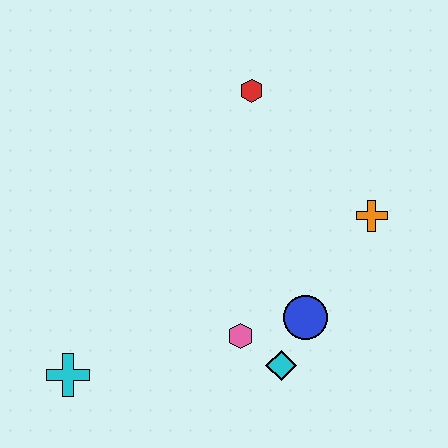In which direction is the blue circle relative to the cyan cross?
The blue circle is to the right of the cyan cross.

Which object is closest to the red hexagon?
The orange cross is closest to the red hexagon.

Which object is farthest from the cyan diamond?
The red hexagon is farthest from the cyan diamond.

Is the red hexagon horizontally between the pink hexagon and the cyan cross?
No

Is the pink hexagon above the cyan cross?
Yes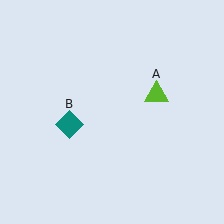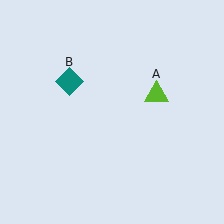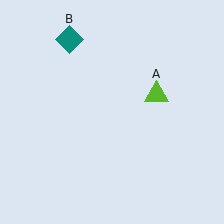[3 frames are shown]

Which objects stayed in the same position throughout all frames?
Lime triangle (object A) remained stationary.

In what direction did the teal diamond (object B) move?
The teal diamond (object B) moved up.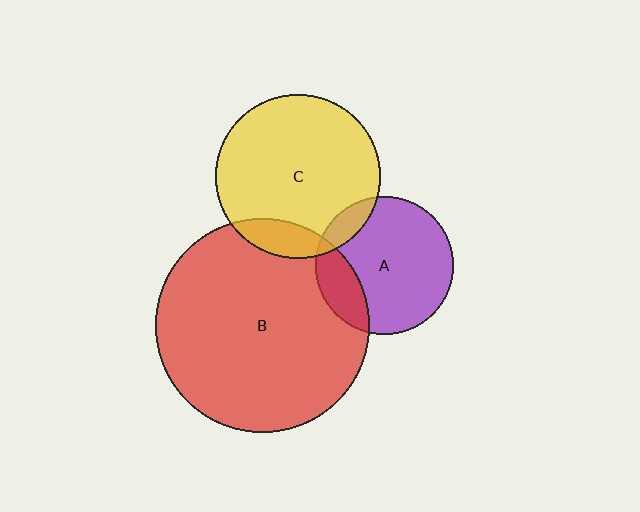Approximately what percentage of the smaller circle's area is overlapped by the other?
Approximately 15%.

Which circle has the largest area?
Circle B (red).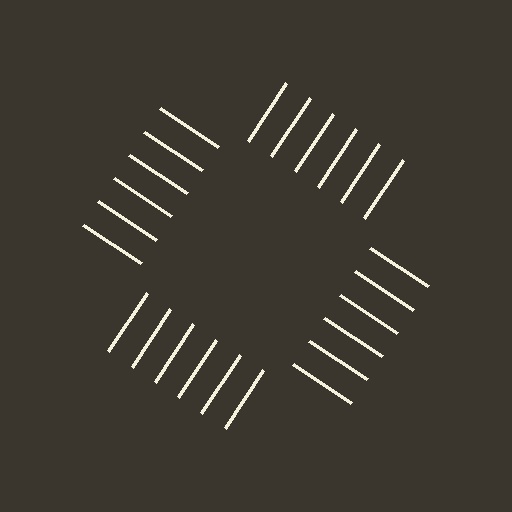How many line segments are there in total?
24 — 6 along each of the 4 edges.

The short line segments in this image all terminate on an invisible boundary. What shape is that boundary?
An illusory square — the line segments terminate on its edges but no continuous stroke is drawn.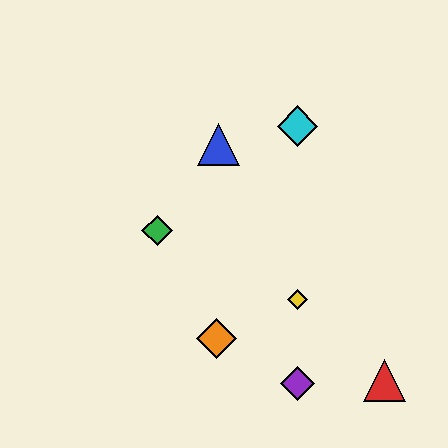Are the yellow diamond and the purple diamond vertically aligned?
Yes, both are at x≈297.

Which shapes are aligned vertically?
The yellow diamond, the purple diamond, the cyan diamond are aligned vertically.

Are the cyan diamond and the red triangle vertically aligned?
No, the cyan diamond is at x≈297 and the red triangle is at x≈384.